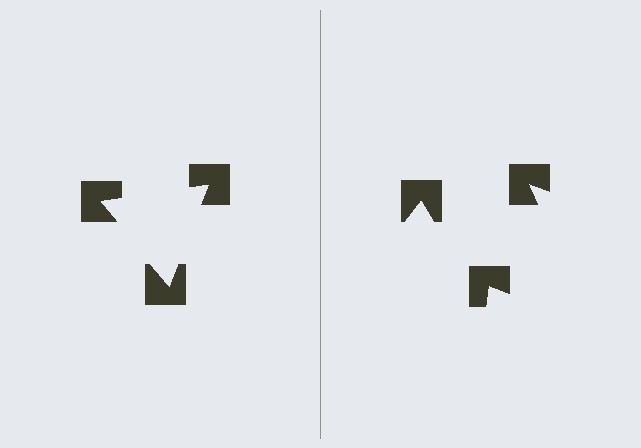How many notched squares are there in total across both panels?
6 — 3 on each side.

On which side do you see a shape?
An illusory triangle appears on the left side. On the right side the wedge cuts are rotated, so no coherent shape forms.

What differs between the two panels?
The notched squares are positioned identically on both sides; only the wedge orientations differ. On the left they align to a triangle; on the right they are misaligned.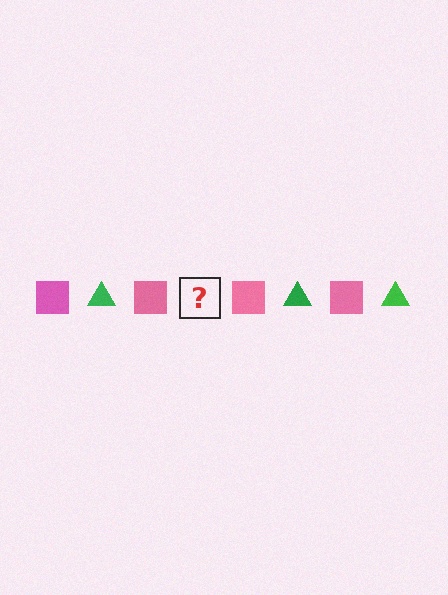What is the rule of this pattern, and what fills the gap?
The rule is that the pattern alternates between pink square and green triangle. The gap should be filled with a green triangle.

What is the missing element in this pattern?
The missing element is a green triangle.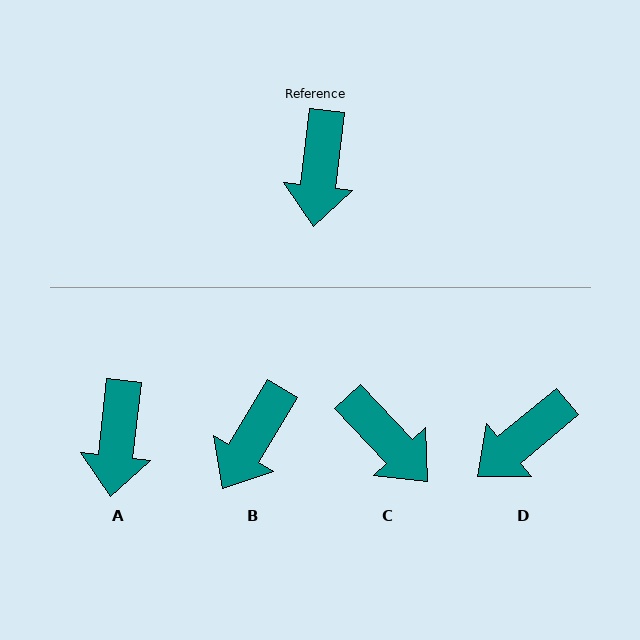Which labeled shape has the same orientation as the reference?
A.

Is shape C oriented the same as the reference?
No, it is off by about 50 degrees.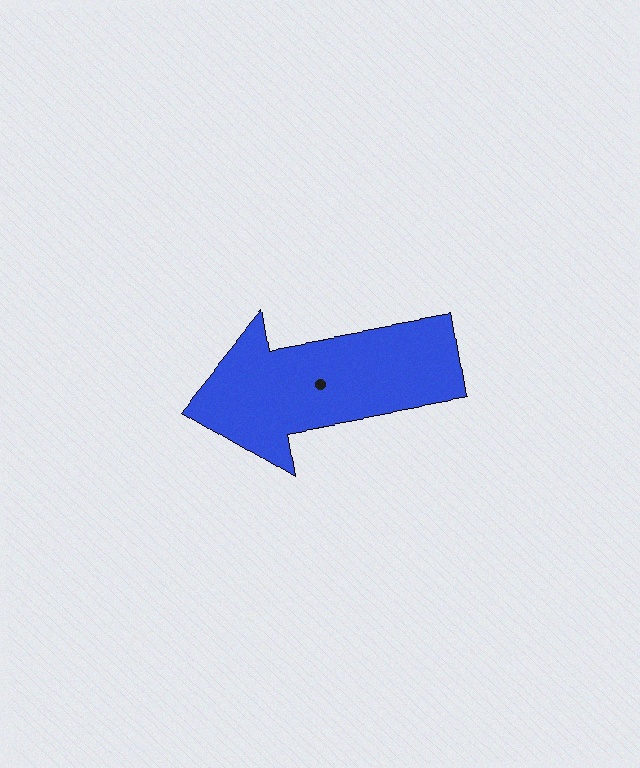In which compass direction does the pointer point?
West.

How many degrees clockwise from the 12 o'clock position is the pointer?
Approximately 260 degrees.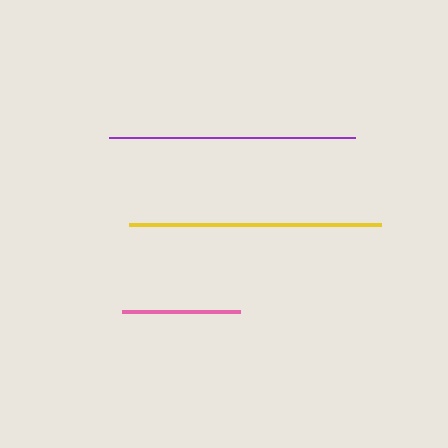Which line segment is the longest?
The yellow line is the longest at approximately 252 pixels.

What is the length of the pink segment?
The pink segment is approximately 118 pixels long.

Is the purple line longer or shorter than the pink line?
The purple line is longer than the pink line.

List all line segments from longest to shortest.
From longest to shortest: yellow, purple, pink.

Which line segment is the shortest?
The pink line is the shortest at approximately 118 pixels.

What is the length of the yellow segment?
The yellow segment is approximately 252 pixels long.